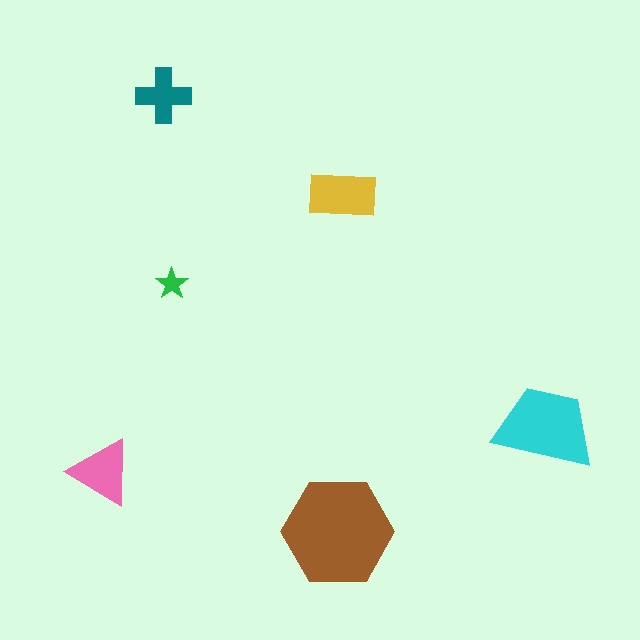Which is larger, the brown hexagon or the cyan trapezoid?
The brown hexagon.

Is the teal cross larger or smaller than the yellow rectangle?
Smaller.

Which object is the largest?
The brown hexagon.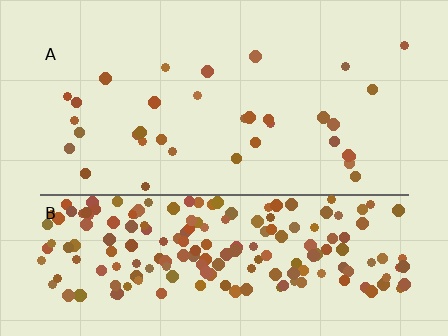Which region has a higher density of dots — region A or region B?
B (the bottom).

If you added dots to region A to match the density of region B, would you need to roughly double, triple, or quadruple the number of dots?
Approximately quadruple.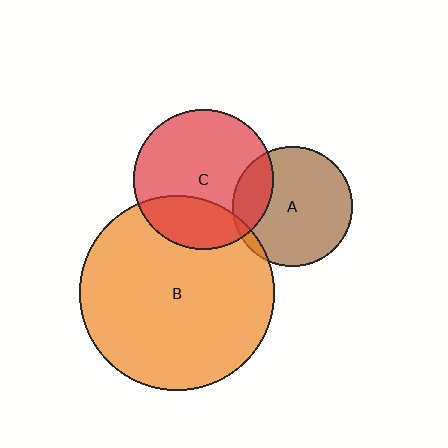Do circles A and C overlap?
Yes.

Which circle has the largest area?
Circle B (orange).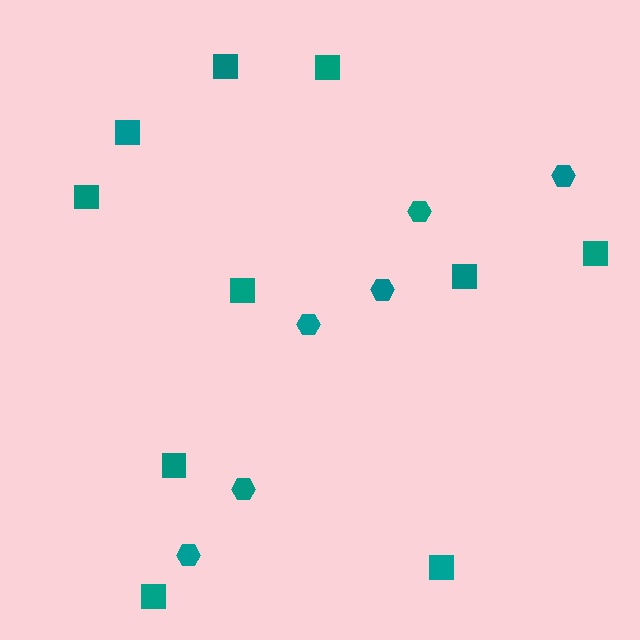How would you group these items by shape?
There are 2 groups: one group of squares (10) and one group of hexagons (6).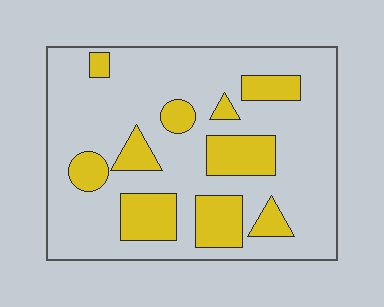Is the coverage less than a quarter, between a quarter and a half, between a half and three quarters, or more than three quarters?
Less than a quarter.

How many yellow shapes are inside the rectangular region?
10.